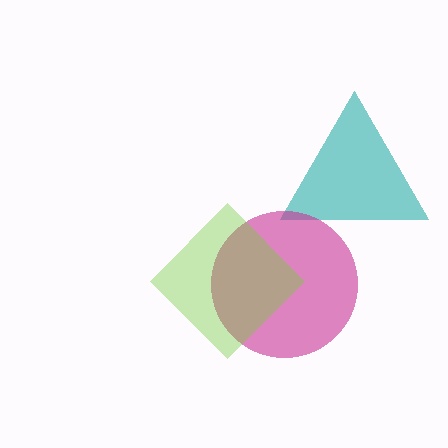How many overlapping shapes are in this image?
There are 3 overlapping shapes in the image.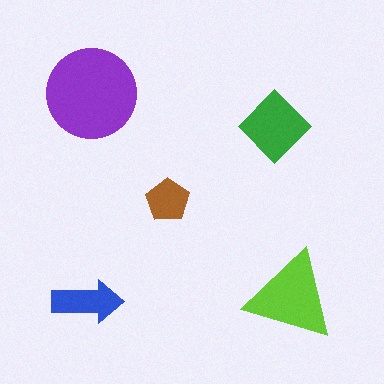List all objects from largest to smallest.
The purple circle, the lime triangle, the green diamond, the blue arrow, the brown pentagon.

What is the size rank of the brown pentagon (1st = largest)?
5th.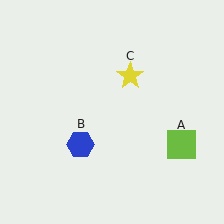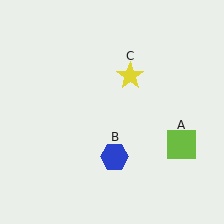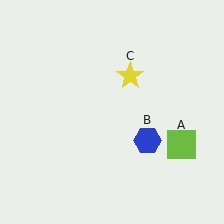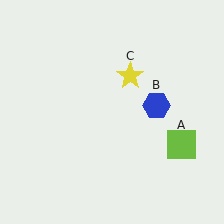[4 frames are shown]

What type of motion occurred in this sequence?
The blue hexagon (object B) rotated counterclockwise around the center of the scene.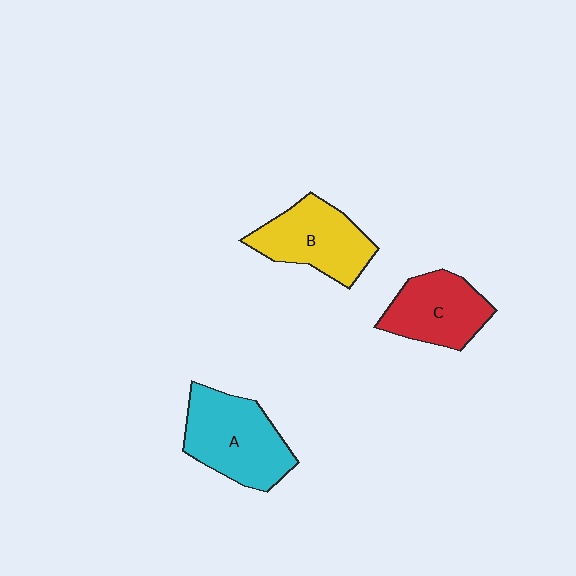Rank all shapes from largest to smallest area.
From largest to smallest: A (cyan), B (yellow), C (red).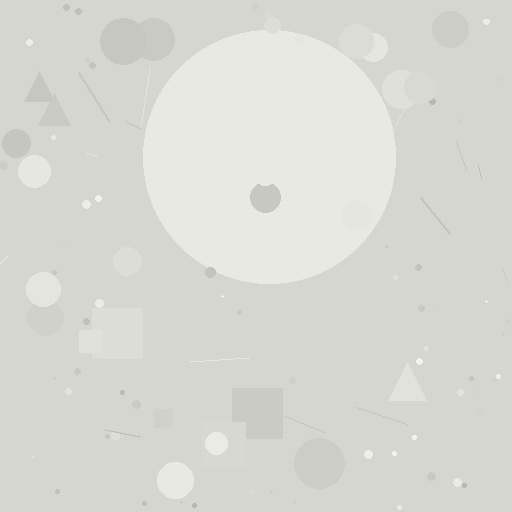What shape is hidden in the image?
A circle is hidden in the image.